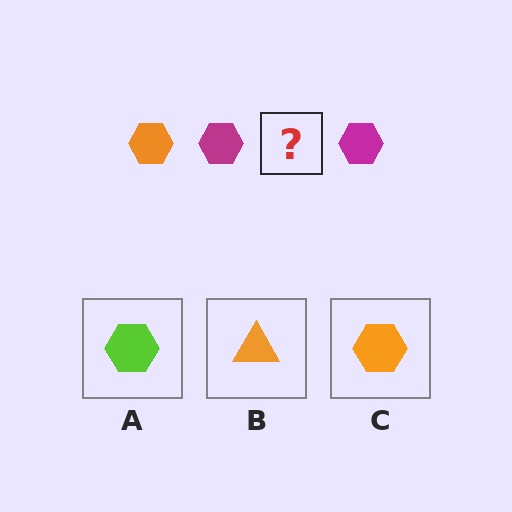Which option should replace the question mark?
Option C.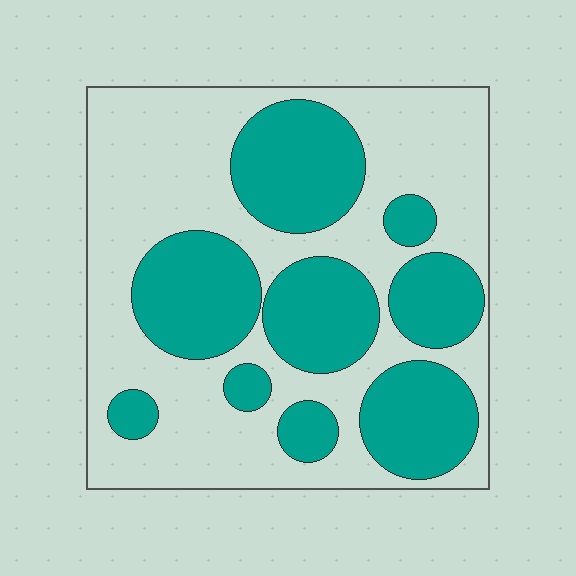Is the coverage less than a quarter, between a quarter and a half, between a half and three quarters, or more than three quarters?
Between a quarter and a half.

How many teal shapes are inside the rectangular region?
9.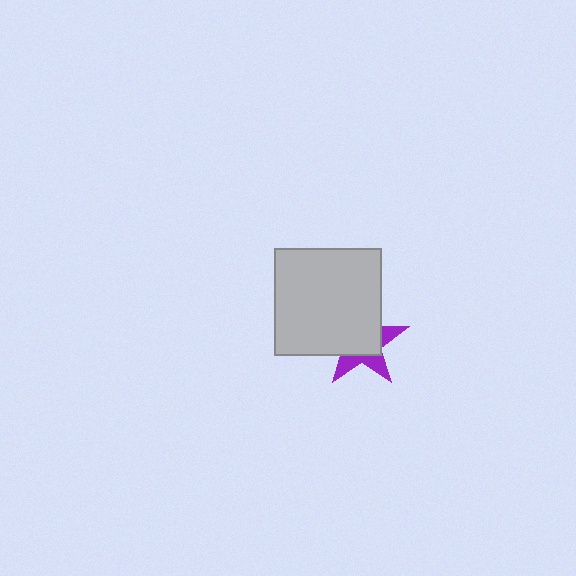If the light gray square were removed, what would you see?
You would see the complete purple star.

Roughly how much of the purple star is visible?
A small part of it is visible (roughly 38%).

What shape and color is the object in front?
The object in front is a light gray square.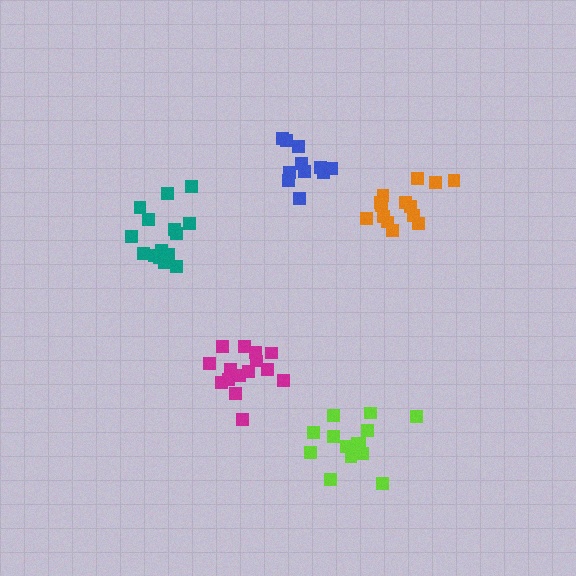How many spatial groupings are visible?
There are 5 spatial groupings.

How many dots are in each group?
Group 1: 15 dots, Group 2: 11 dots, Group 3: 14 dots, Group 4: 14 dots, Group 5: 15 dots (69 total).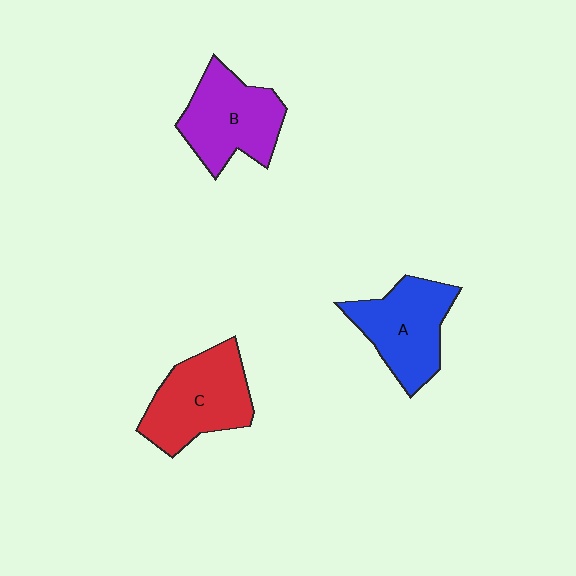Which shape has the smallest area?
Shape A (blue).